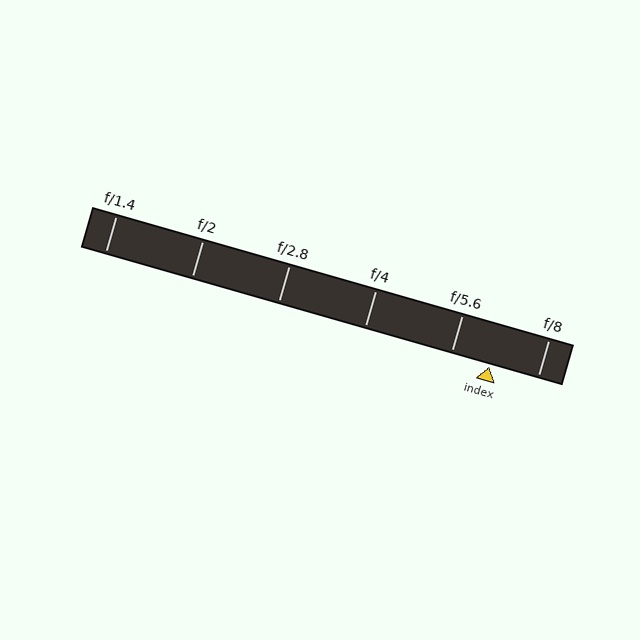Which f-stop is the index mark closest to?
The index mark is closest to f/5.6.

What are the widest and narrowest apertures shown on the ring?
The widest aperture shown is f/1.4 and the narrowest is f/8.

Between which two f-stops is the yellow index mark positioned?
The index mark is between f/5.6 and f/8.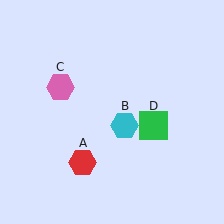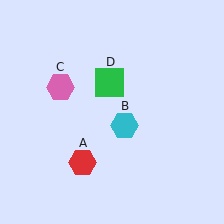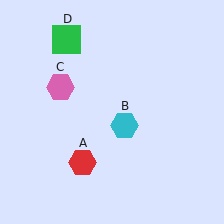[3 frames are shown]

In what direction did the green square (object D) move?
The green square (object D) moved up and to the left.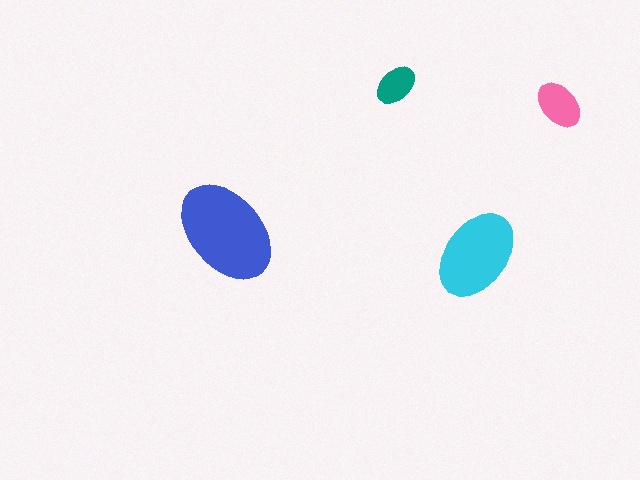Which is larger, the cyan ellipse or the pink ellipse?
The cyan one.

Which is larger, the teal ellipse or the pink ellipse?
The pink one.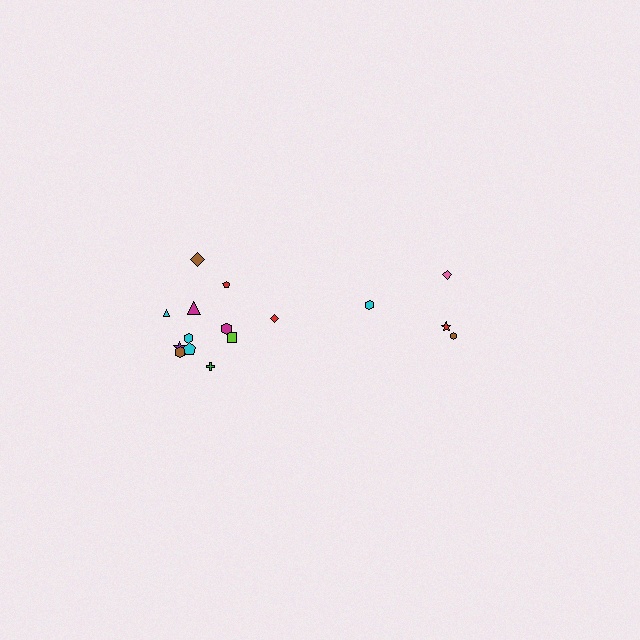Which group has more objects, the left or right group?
The left group.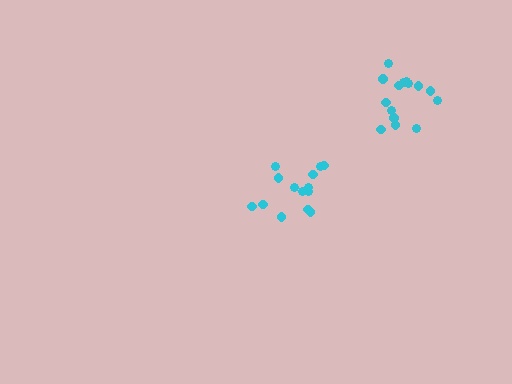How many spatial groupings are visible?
There are 2 spatial groupings.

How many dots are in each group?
Group 1: 15 dots, Group 2: 15 dots (30 total).